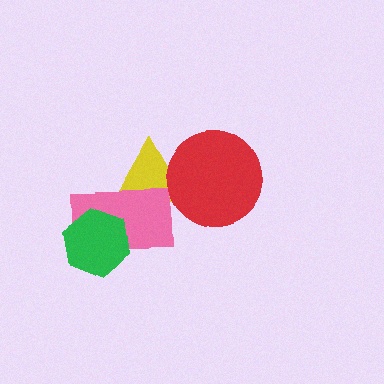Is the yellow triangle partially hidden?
Yes, it is partially covered by another shape.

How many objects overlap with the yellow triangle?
2 objects overlap with the yellow triangle.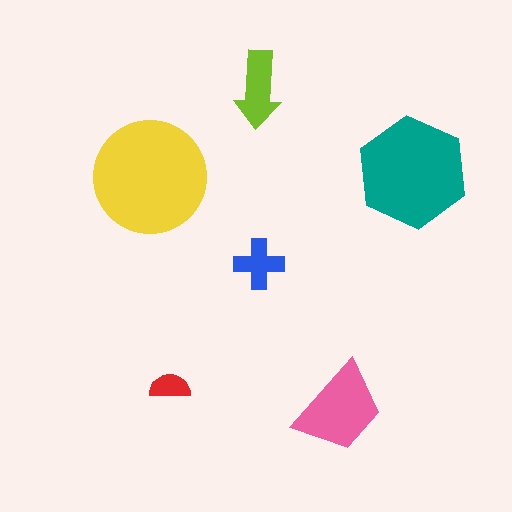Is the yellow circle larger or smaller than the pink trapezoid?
Larger.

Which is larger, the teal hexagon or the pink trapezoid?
The teal hexagon.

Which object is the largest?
The yellow circle.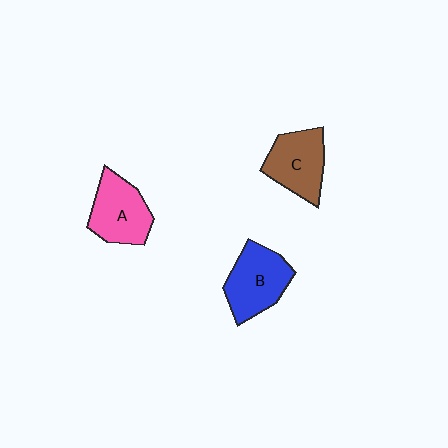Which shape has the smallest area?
Shape C (brown).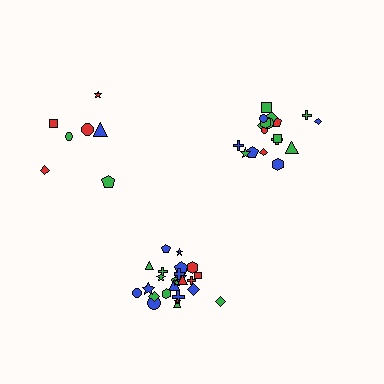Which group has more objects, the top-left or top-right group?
The top-right group.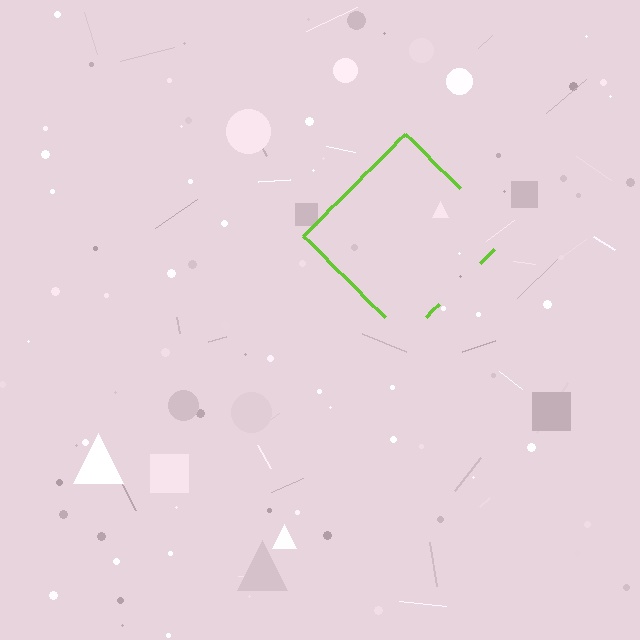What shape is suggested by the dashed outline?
The dashed outline suggests a diamond.